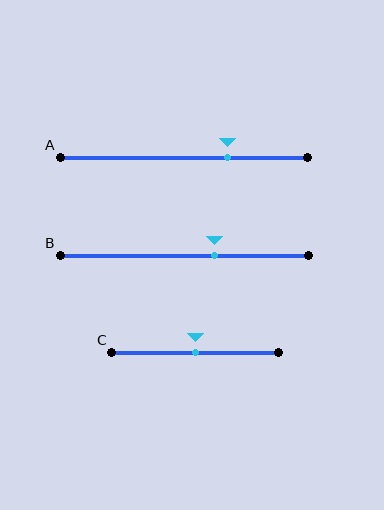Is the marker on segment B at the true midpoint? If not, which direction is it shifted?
No, the marker on segment B is shifted to the right by about 12% of the segment length.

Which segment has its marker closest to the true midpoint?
Segment C has its marker closest to the true midpoint.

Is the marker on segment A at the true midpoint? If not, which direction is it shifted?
No, the marker on segment A is shifted to the right by about 18% of the segment length.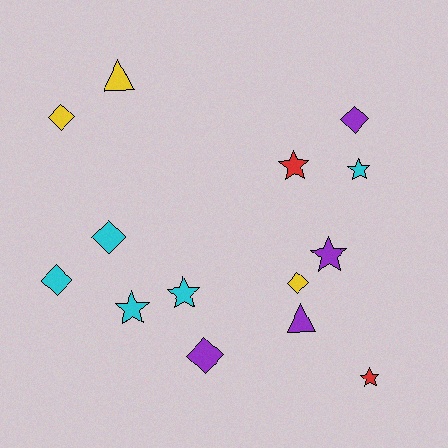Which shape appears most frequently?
Diamond, with 6 objects.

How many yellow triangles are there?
There is 1 yellow triangle.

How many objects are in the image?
There are 14 objects.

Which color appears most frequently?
Cyan, with 5 objects.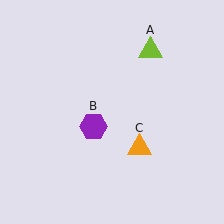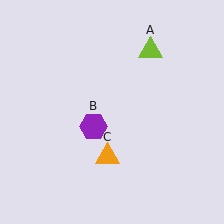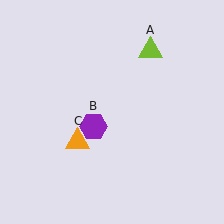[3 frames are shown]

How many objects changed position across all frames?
1 object changed position: orange triangle (object C).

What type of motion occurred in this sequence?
The orange triangle (object C) rotated clockwise around the center of the scene.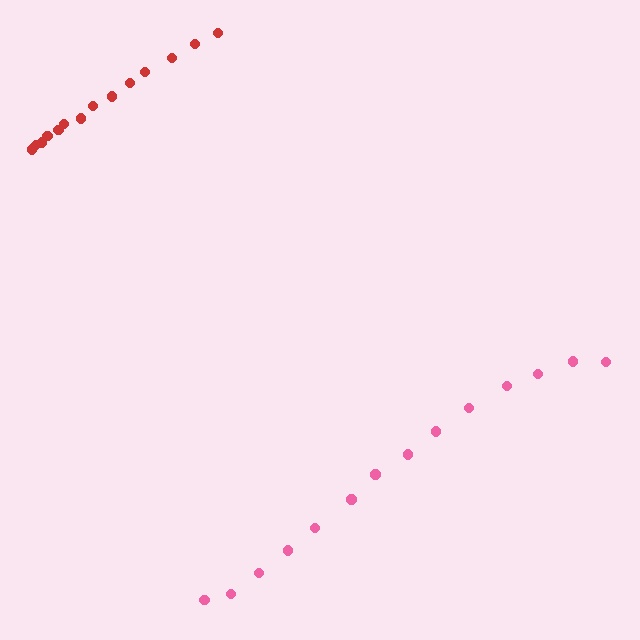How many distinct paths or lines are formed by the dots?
There are 2 distinct paths.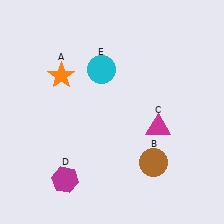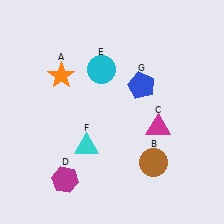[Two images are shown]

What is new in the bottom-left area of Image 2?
A cyan triangle (F) was added in the bottom-left area of Image 2.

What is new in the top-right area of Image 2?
A blue pentagon (G) was added in the top-right area of Image 2.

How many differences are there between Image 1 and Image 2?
There are 2 differences between the two images.